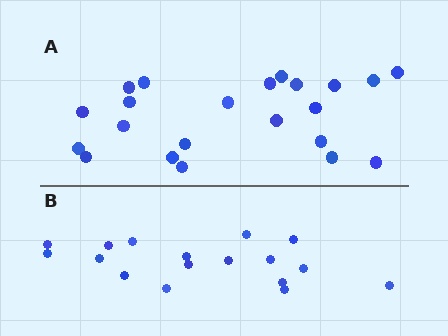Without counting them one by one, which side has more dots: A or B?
Region A (the top region) has more dots.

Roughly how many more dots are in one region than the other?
Region A has about 5 more dots than region B.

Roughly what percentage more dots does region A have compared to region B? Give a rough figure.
About 30% more.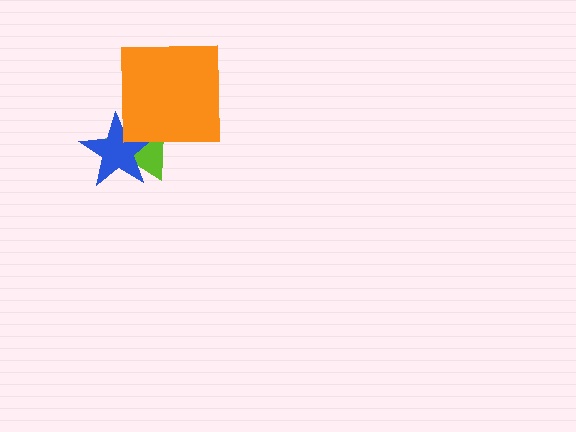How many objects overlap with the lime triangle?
2 objects overlap with the lime triangle.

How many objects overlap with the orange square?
2 objects overlap with the orange square.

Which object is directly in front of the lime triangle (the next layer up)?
The blue star is directly in front of the lime triangle.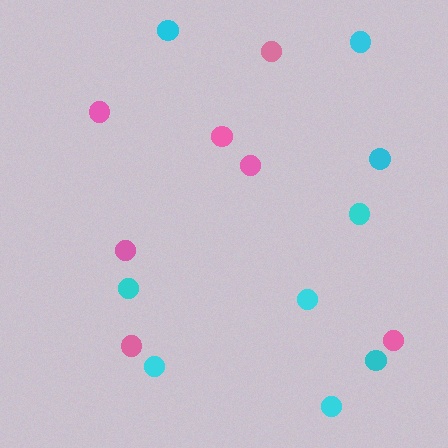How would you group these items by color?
There are 2 groups: one group of cyan circles (9) and one group of pink circles (7).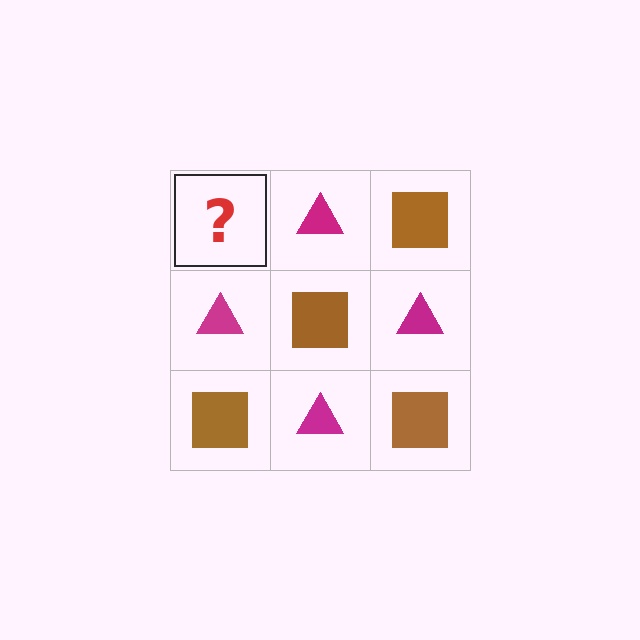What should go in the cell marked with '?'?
The missing cell should contain a brown square.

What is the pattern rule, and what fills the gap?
The rule is that it alternates brown square and magenta triangle in a checkerboard pattern. The gap should be filled with a brown square.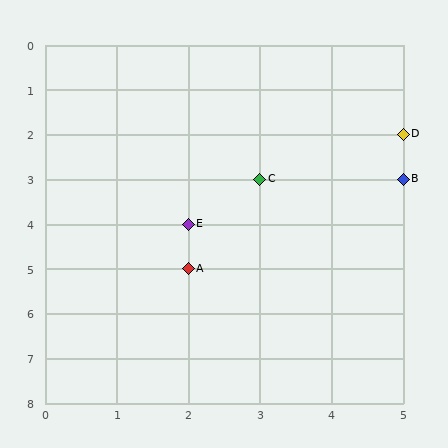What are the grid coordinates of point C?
Point C is at grid coordinates (3, 3).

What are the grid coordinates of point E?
Point E is at grid coordinates (2, 4).